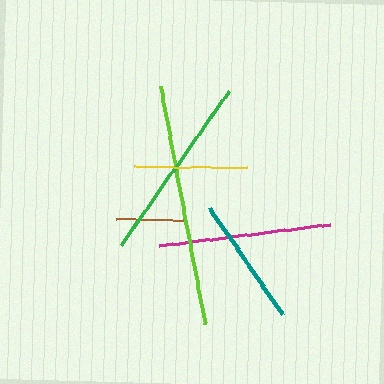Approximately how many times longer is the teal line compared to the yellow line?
The teal line is approximately 1.1 times the length of the yellow line.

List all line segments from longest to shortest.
From longest to shortest: lime, green, magenta, teal, yellow, brown.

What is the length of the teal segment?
The teal segment is approximately 129 pixels long.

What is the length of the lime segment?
The lime segment is approximately 242 pixels long.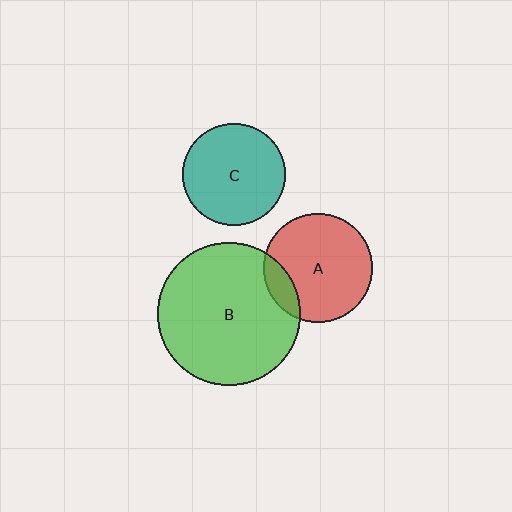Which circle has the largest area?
Circle B (green).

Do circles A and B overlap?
Yes.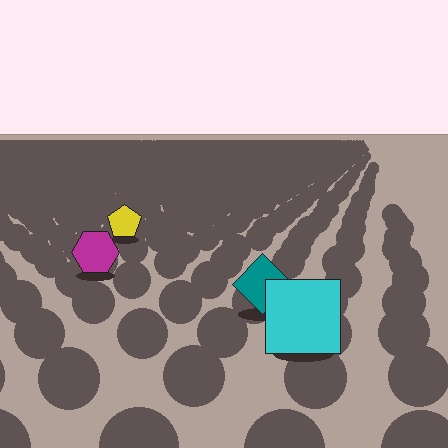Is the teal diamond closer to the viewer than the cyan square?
No. The cyan square is closer — you can tell from the texture gradient: the ground texture is coarser near it.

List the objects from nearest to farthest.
From nearest to farthest: the cyan square, the teal diamond, the magenta hexagon, the yellow pentagon.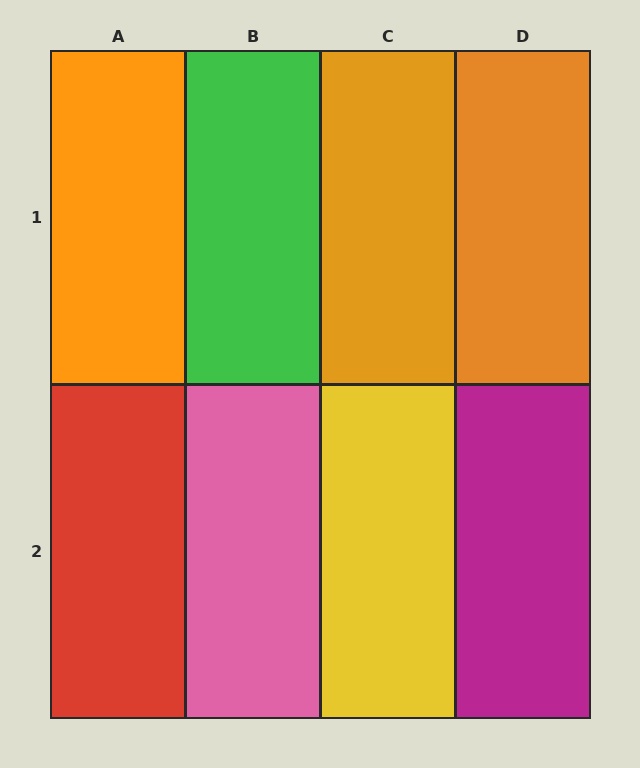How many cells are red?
1 cell is red.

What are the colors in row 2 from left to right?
Red, pink, yellow, magenta.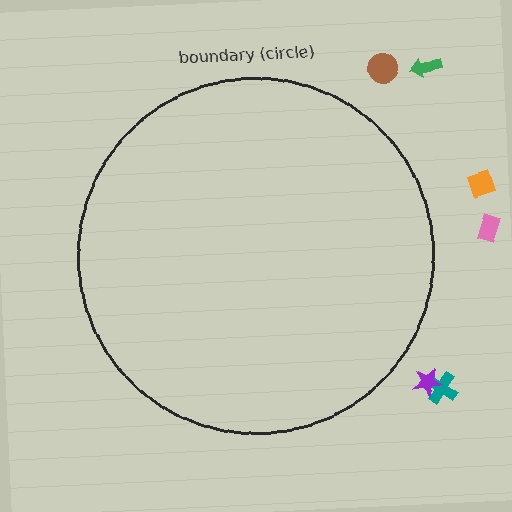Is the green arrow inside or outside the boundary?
Outside.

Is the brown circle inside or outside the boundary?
Outside.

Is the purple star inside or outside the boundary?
Outside.